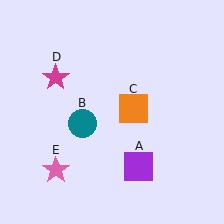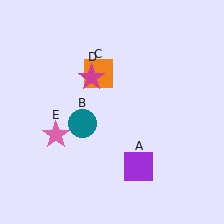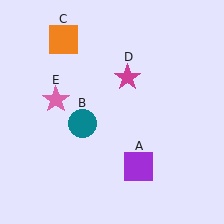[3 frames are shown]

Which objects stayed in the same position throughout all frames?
Purple square (object A) and teal circle (object B) remained stationary.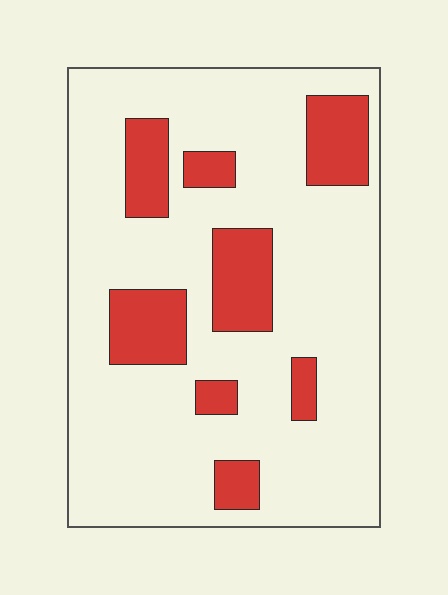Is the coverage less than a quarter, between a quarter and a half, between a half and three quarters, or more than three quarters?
Less than a quarter.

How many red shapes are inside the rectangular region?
8.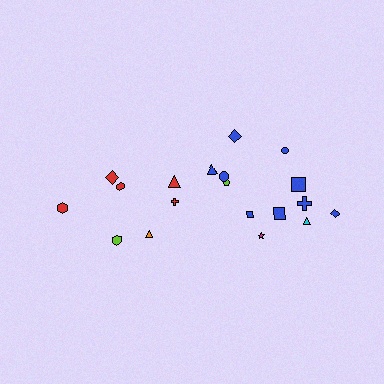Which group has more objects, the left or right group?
The right group.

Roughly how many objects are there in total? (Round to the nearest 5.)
Roughly 20 objects in total.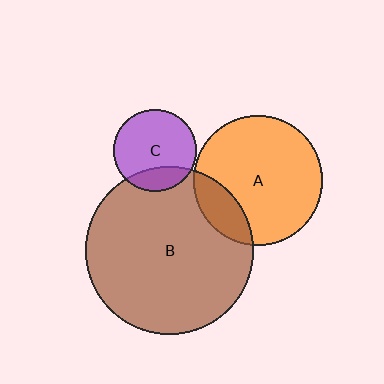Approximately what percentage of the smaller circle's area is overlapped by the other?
Approximately 20%.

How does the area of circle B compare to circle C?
Approximately 4.1 times.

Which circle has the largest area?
Circle B (brown).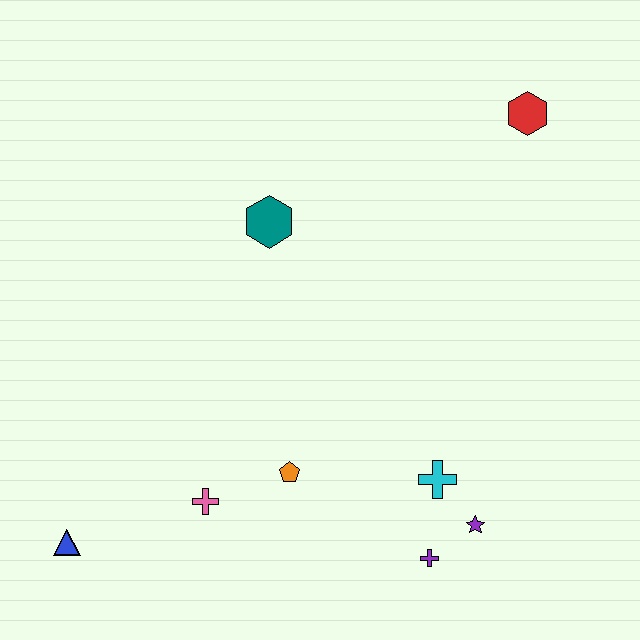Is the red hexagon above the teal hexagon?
Yes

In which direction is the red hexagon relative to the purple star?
The red hexagon is above the purple star.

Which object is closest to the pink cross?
The orange pentagon is closest to the pink cross.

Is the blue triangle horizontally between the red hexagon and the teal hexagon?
No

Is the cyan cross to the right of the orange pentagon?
Yes